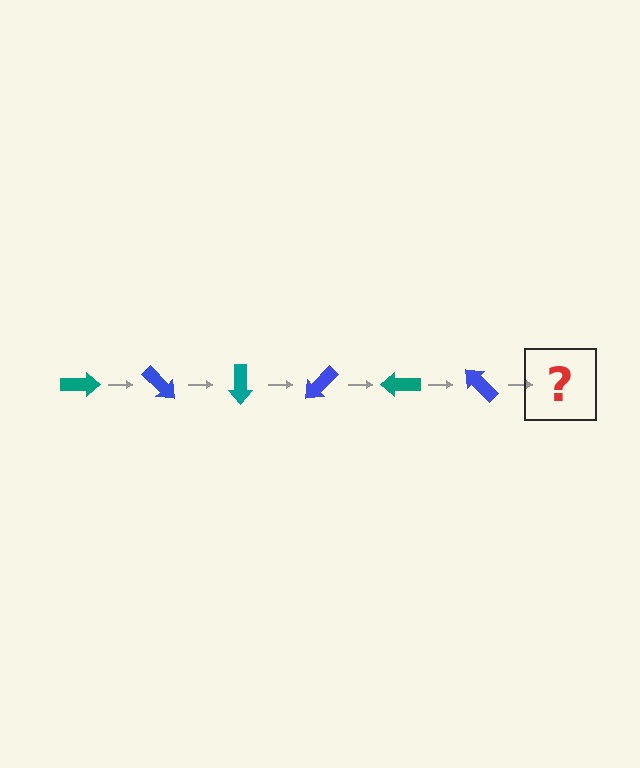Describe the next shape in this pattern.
It should be a teal arrow, rotated 270 degrees from the start.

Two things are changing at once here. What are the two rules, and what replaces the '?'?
The two rules are that it rotates 45 degrees each step and the color cycles through teal and blue. The '?' should be a teal arrow, rotated 270 degrees from the start.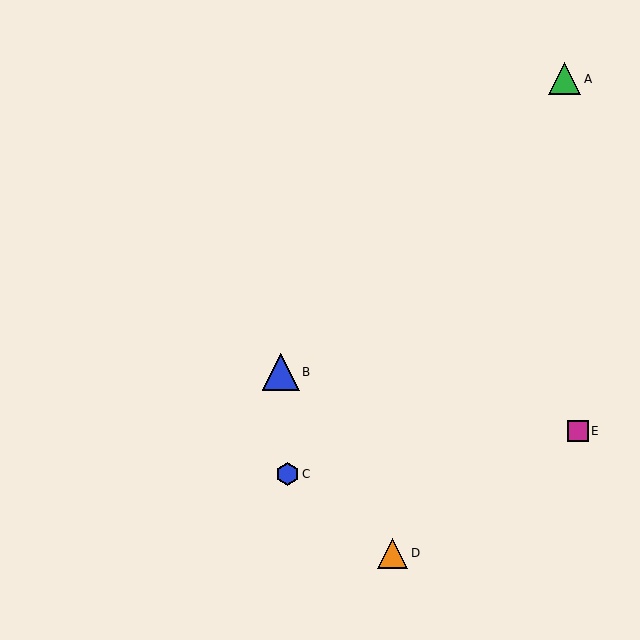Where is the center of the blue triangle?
The center of the blue triangle is at (281, 372).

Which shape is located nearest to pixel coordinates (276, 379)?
The blue triangle (labeled B) at (281, 372) is nearest to that location.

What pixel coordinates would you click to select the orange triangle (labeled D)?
Click at (393, 553) to select the orange triangle D.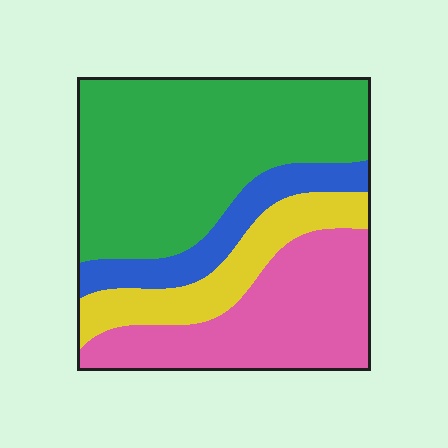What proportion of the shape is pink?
Pink covers roughly 30% of the shape.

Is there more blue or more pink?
Pink.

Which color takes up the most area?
Green, at roughly 45%.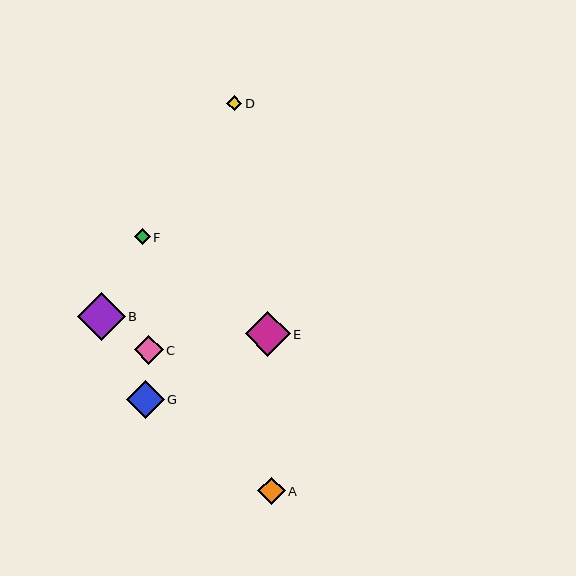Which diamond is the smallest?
Diamond D is the smallest with a size of approximately 15 pixels.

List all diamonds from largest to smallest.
From largest to smallest: B, E, G, C, A, F, D.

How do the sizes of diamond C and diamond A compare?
Diamond C and diamond A are approximately the same size.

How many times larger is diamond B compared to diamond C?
Diamond B is approximately 1.7 times the size of diamond C.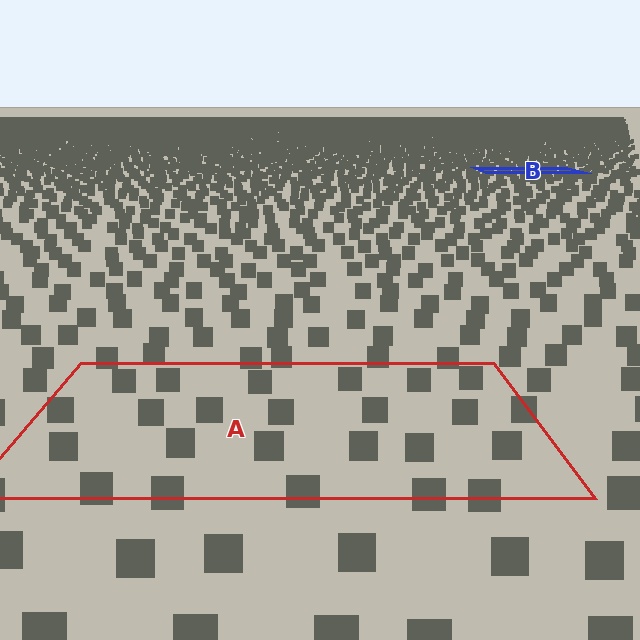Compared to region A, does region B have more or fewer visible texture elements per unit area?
Region B has more texture elements per unit area — they are packed more densely because it is farther away.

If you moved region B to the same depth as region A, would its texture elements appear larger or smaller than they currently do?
They would appear larger. At a closer depth, the same texture elements are projected at a bigger on-screen size.